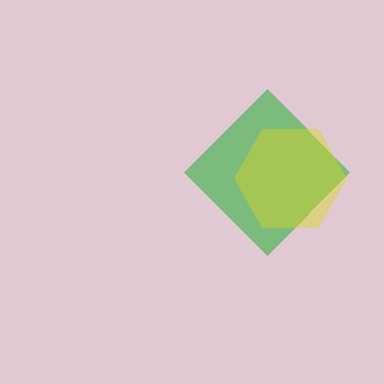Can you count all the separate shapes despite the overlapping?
Yes, there are 2 separate shapes.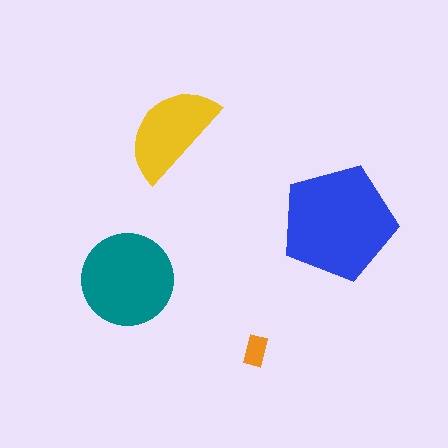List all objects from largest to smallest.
The blue pentagon, the teal circle, the yellow semicircle, the orange rectangle.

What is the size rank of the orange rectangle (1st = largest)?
4th.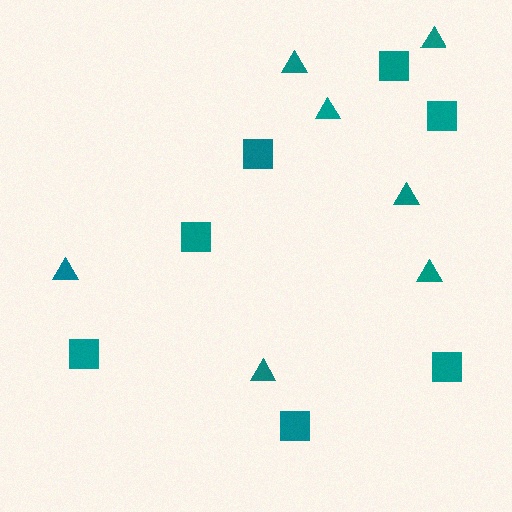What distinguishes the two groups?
There are 2 groups: one group of triangles (7) and one group of squares (7).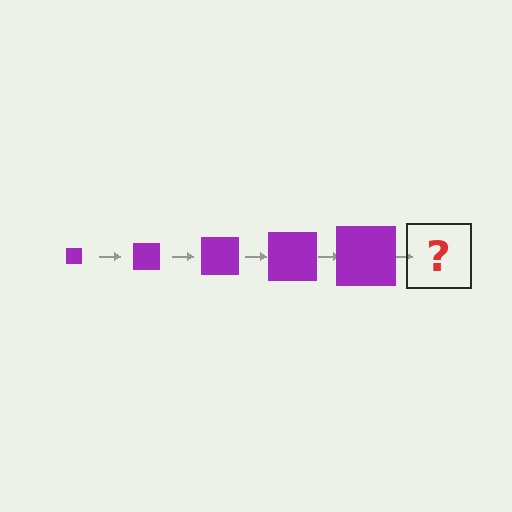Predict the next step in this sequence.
The next step is a purple square, larger than the previous one.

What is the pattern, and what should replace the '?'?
The pattern is that the square gets progressively larger each step. The '?' should be a purple square, larger than the previous one.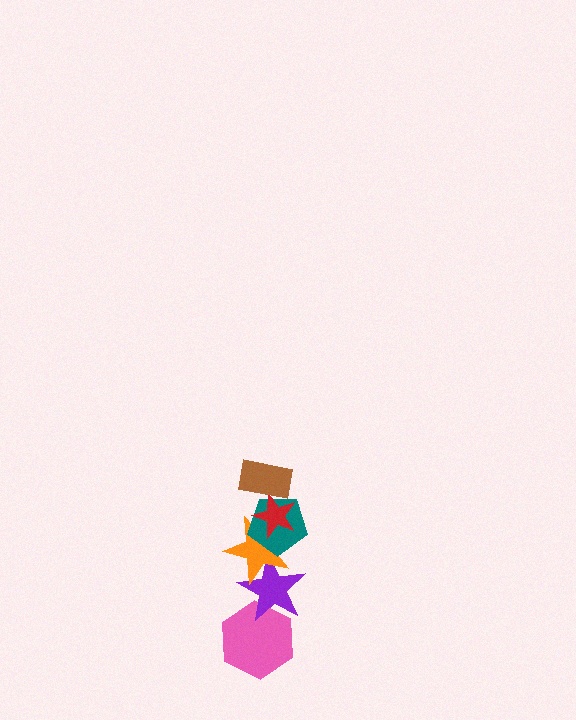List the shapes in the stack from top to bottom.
From top to bottom: the brown rectangle, the red star, the teal pentagon, the orange star, the purple star, the pink hexagon.